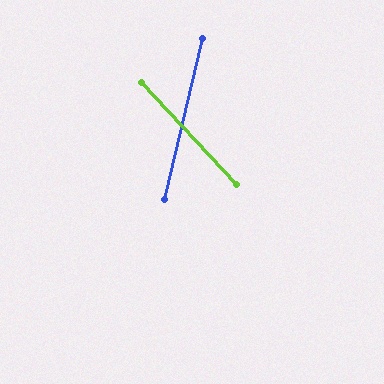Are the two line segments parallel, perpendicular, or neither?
Neither parallel nor perpendicular — they differ by about 56°.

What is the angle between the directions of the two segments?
Approximately 56 degrees.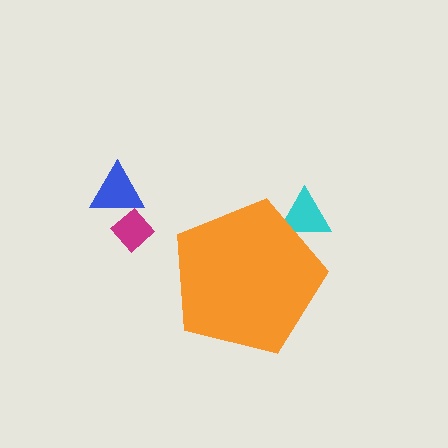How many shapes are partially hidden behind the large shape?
1 shape is partially hidden.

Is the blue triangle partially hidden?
No, the blue triangle is fully visible.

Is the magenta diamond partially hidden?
No, the magenta diamond is fully visible.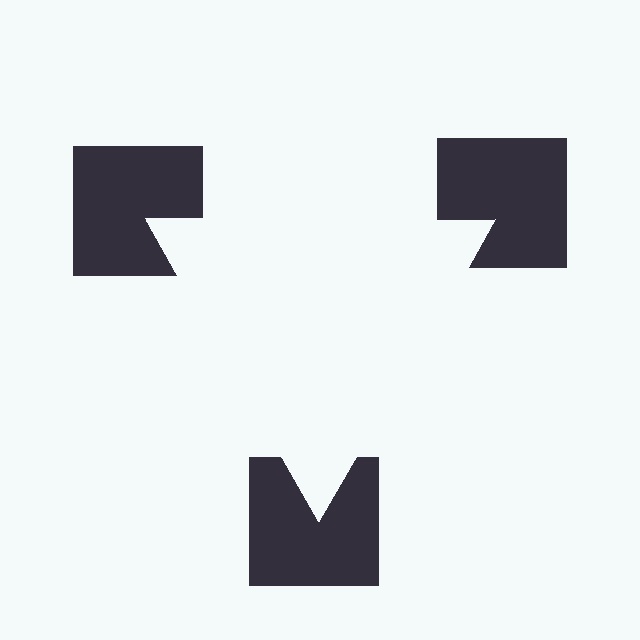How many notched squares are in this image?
There are 3 — one at each vertex of the illusory triangle.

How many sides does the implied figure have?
3 sides.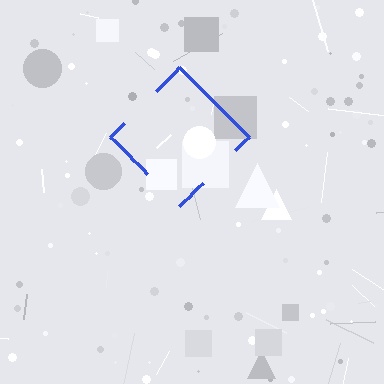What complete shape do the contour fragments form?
The contour fragments form a diamond.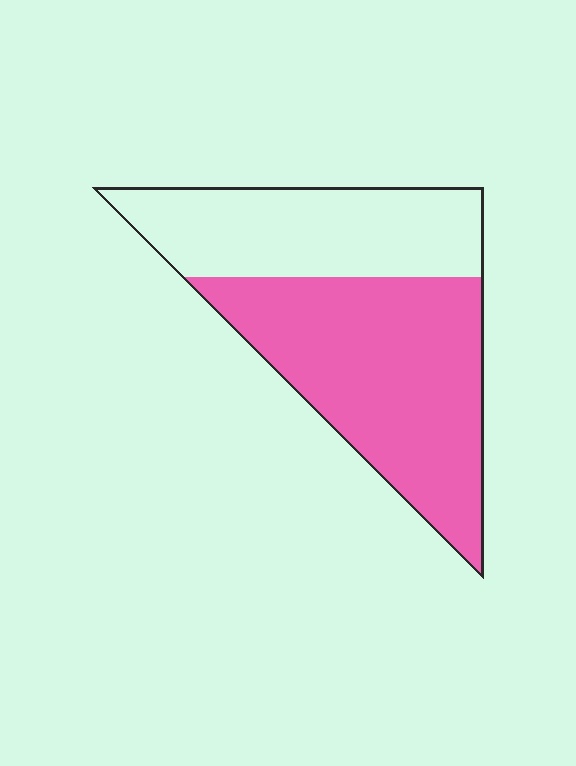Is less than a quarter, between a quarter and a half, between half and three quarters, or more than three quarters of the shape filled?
Between half and three quarters.